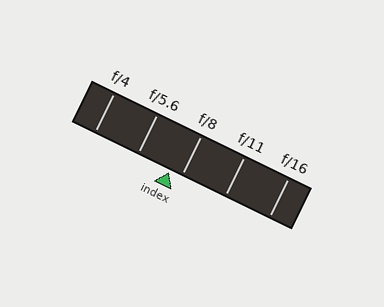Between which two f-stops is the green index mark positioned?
The index mark is between f/5.6 and f/8.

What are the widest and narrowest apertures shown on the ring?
The widest aperture shown is f/4 and the narrowest is f/16.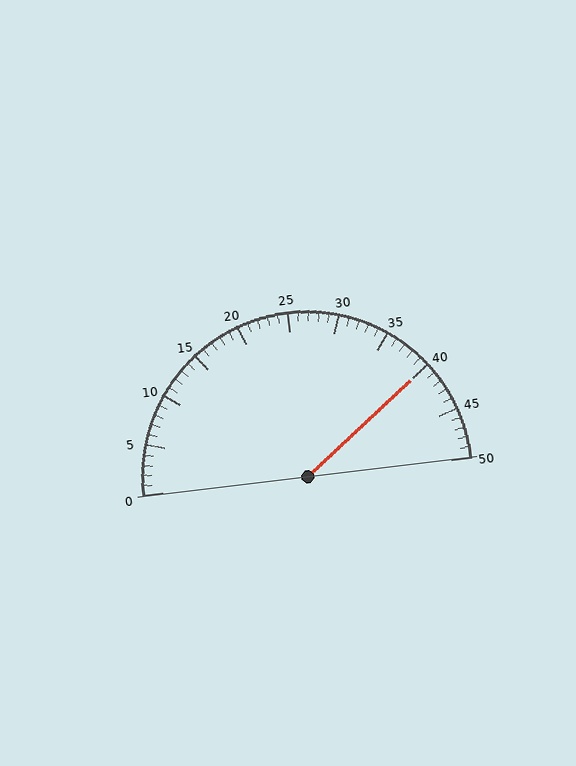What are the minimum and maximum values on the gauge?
The gauge ranges from 0 to 50.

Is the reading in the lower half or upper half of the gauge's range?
The reading is in the upper half of the range (0 to 50).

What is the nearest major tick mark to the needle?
The nearest major tick mark is 40.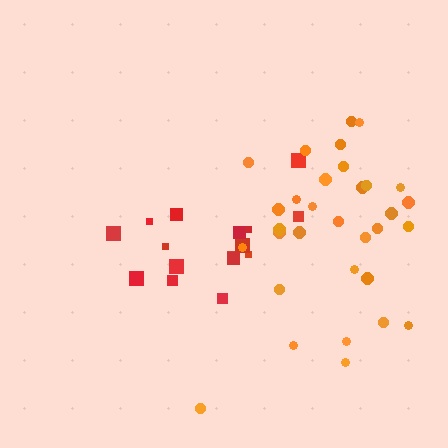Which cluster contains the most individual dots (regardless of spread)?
Orange (32).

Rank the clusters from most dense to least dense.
orange, red.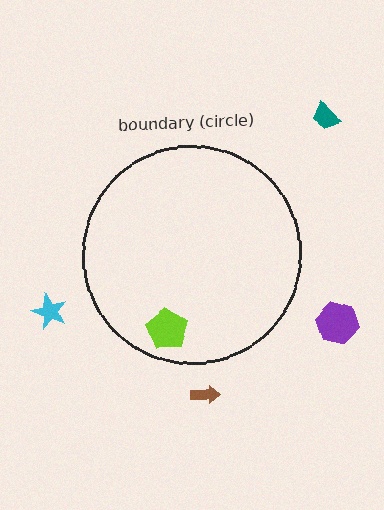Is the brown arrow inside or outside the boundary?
Outside.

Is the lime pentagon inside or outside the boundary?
Inside.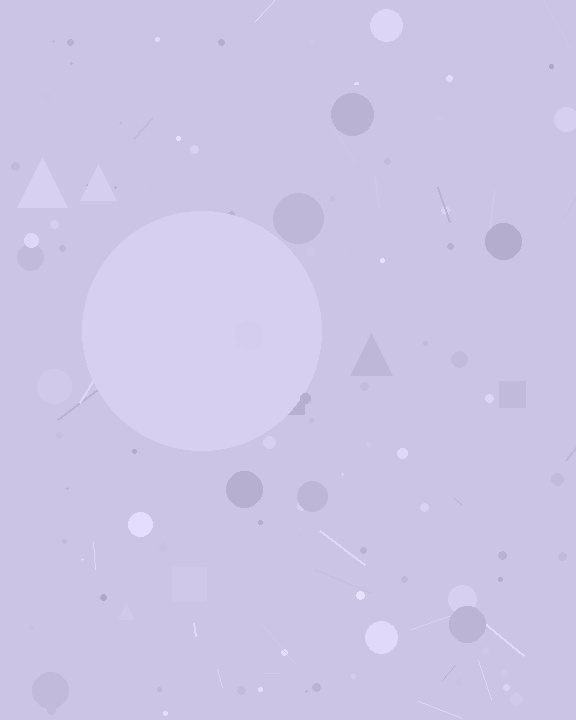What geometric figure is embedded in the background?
A circle is embedded in the background.